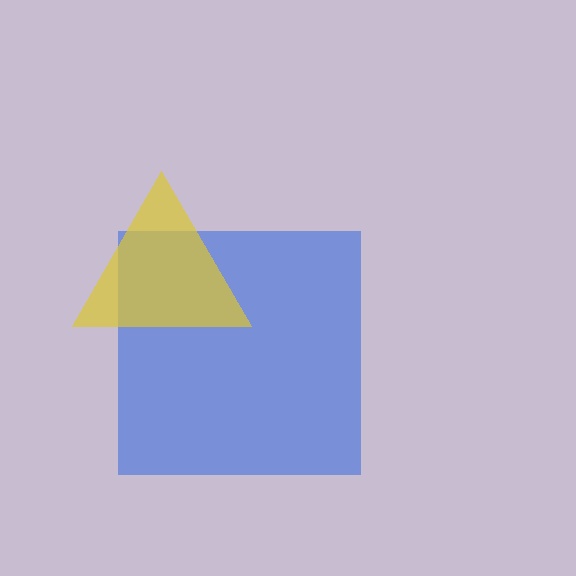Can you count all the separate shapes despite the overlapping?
Yes, there are 2 separate shapes.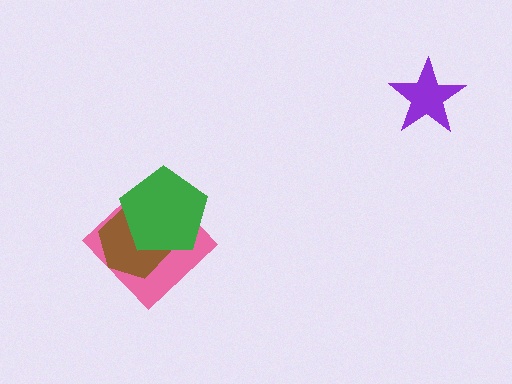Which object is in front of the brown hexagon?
The green pentagon is in front of the brown hexagon.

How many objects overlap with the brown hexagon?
2 objects overlap with the brown hexagon.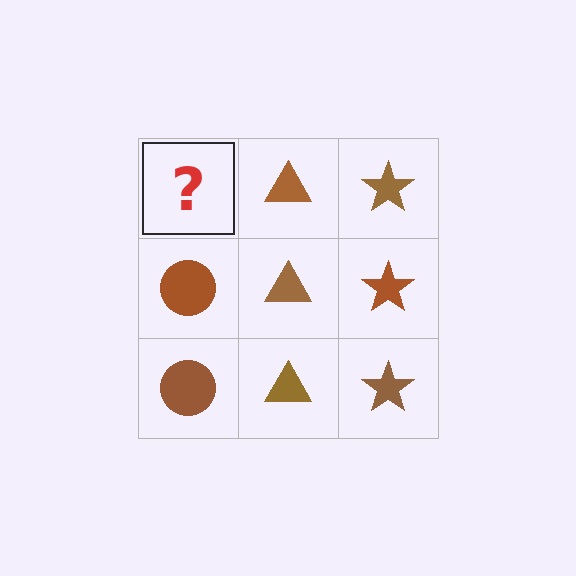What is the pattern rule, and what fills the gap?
The rule is that each column has a consistent shape. The gap should be filled with a brown circle.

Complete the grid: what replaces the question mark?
The question mark should be replaced with a brown circle.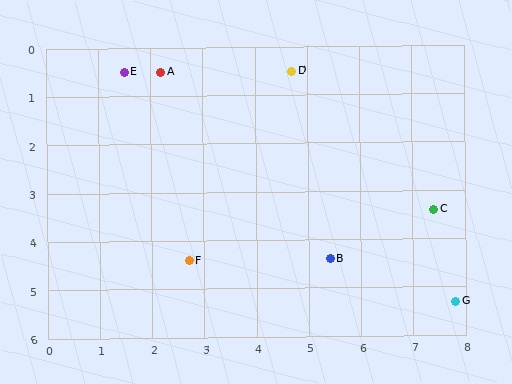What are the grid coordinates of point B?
Point B is at approximately (5.4, 4.4).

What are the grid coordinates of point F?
Point F is at approximately (2.7, 4.4).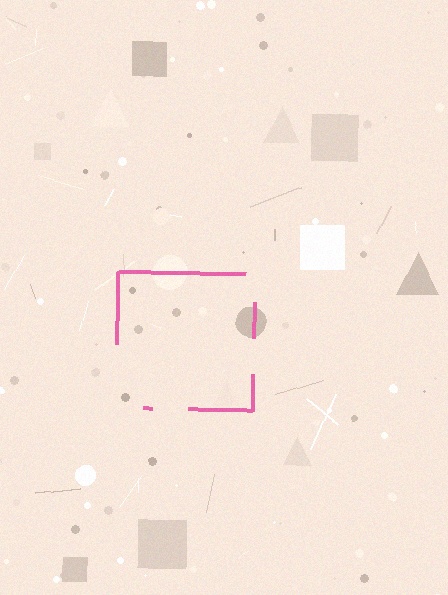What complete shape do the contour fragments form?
The contour fragments form a square.